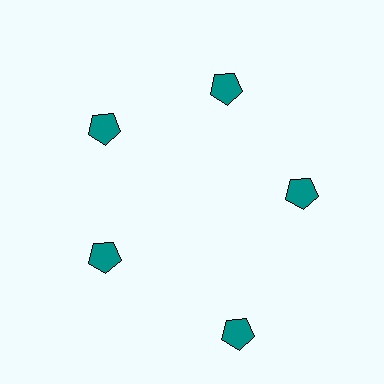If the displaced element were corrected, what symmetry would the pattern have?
It would have 5-fold rotational symmetry — the pattern would map onto itself every 72 degrees.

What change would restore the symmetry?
The symmetry would be restored by moving it inward, back onto the ring so that all 5 pentagons sit at equal angles and equal distance from the center.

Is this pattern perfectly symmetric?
No. The 5 teal pentagons are arranged in a ring, but one element near the 5 o'clock position is pushed outward from the center, breaking the 5-fold rotational symmetry.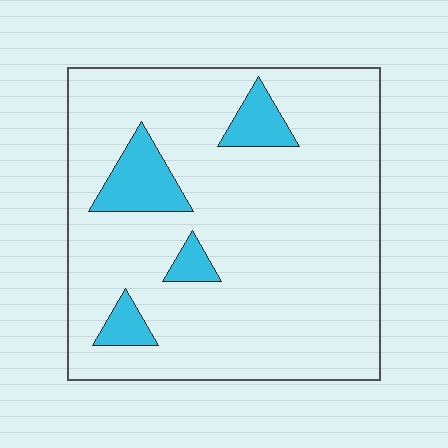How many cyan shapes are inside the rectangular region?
4.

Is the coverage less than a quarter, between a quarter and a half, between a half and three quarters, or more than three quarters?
Less than a quarter.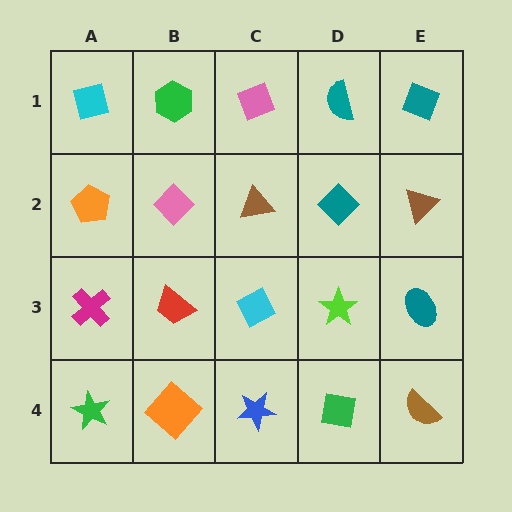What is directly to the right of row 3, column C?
A lime star.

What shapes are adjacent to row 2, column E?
A teal diamond (row 1, column E), a teal ellipse (row 3, column E), a teal diamond (row 2, column D).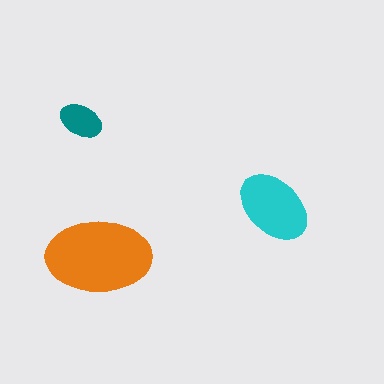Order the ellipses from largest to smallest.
the orange one, the cyan one, the teal one.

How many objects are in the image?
There are 3 objects in the image.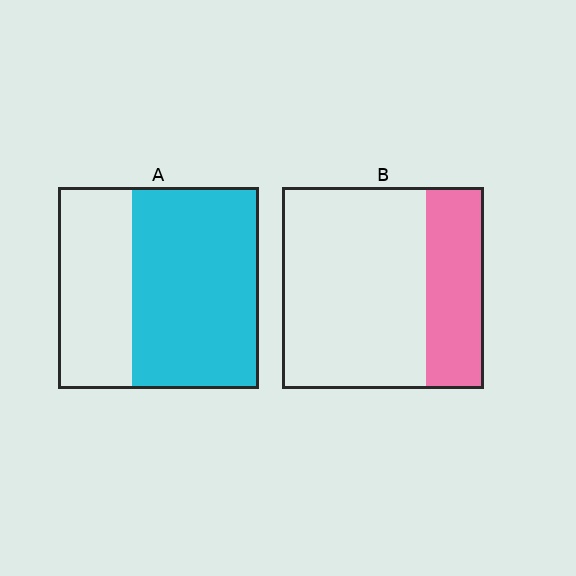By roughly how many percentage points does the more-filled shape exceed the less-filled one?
By roughly 35 percentage points (A over B).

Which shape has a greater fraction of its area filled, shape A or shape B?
Shape A.